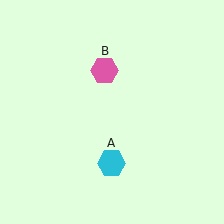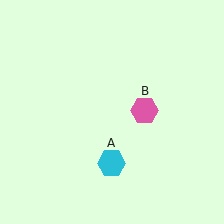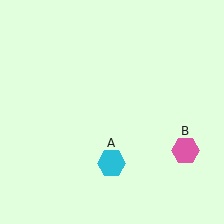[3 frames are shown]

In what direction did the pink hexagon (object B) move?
The pink hexagon (object B) moved down and to the right.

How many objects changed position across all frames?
1 object changed position: pink hexagon (object B).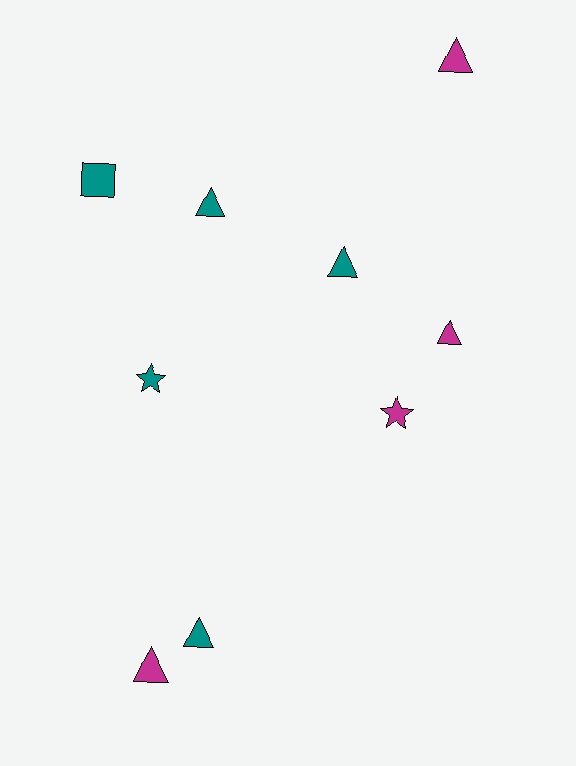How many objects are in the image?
There are 9 objects.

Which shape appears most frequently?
Triangle, with 6 objects.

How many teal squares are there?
There is 1 teal square.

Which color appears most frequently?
Teal, with 5 objects.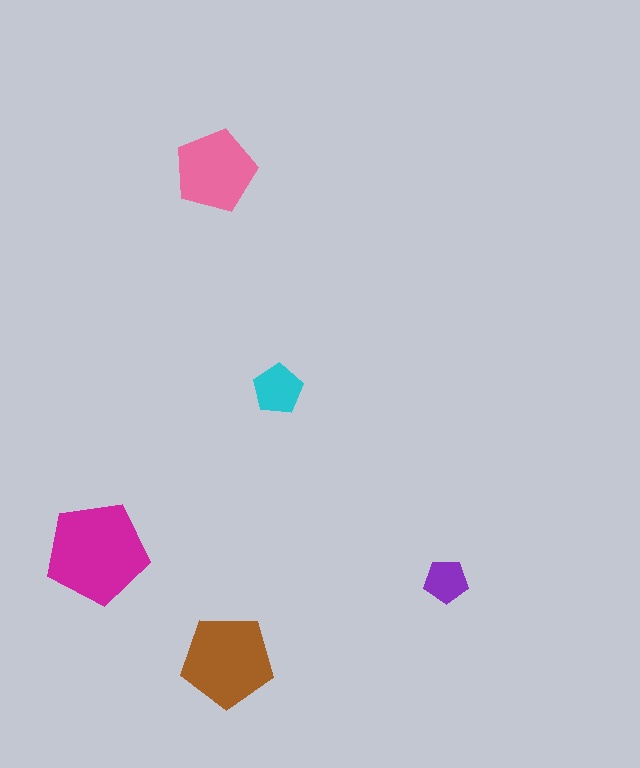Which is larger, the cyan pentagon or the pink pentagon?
The pink one.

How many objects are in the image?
There are 5 objects in the image.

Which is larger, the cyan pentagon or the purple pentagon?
The cyan one.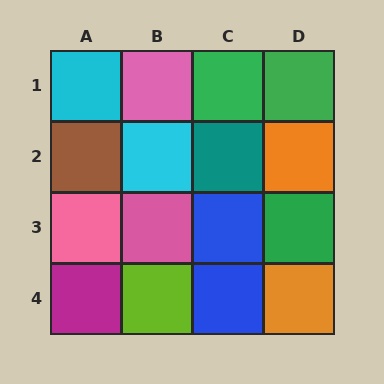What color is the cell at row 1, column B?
Pink.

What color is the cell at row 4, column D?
Orange.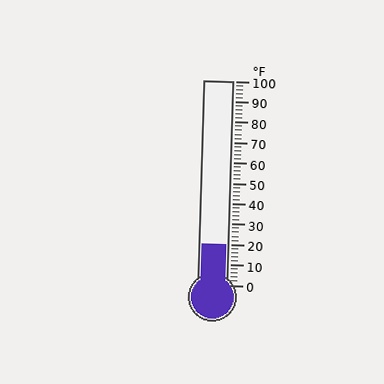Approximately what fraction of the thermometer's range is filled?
The thermometer is filled to approximately 20% of its range.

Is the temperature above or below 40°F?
The temperature is below 40°F.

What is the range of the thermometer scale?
The thermometer scale ranges from 0°F to 100°F.